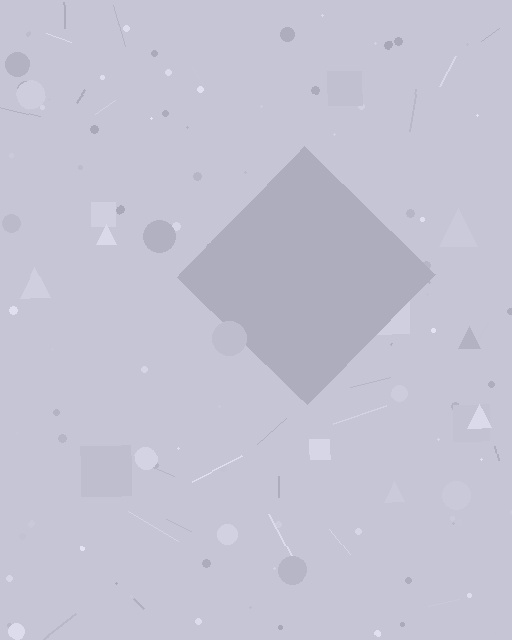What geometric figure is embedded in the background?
A diamond is embedded in the background.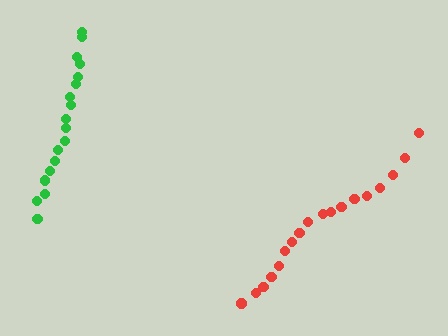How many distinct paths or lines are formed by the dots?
There are 2 distinct paths.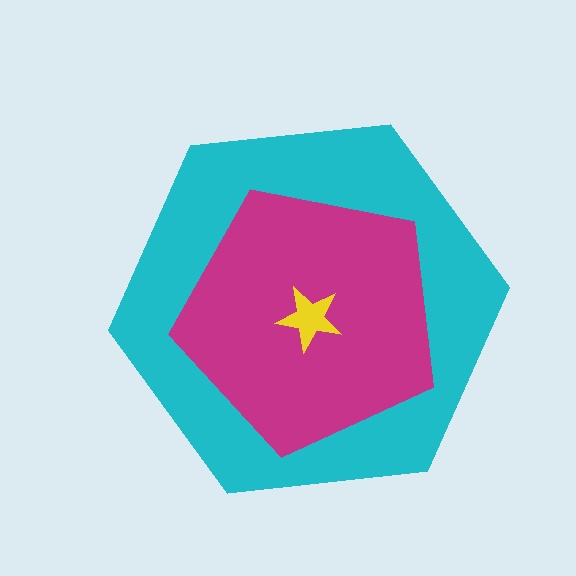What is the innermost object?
The yellow star.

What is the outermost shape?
The cyan hexagon.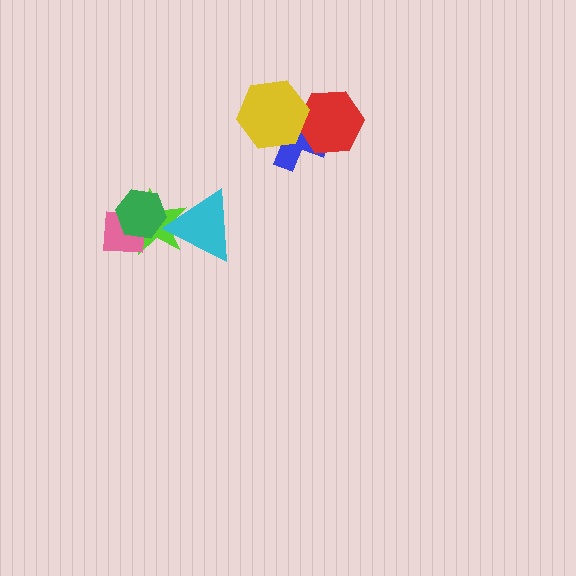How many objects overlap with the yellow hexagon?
2 objects overlap with the yellow hexagon.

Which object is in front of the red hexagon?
The yellow hexagon is in front of the red hexagon.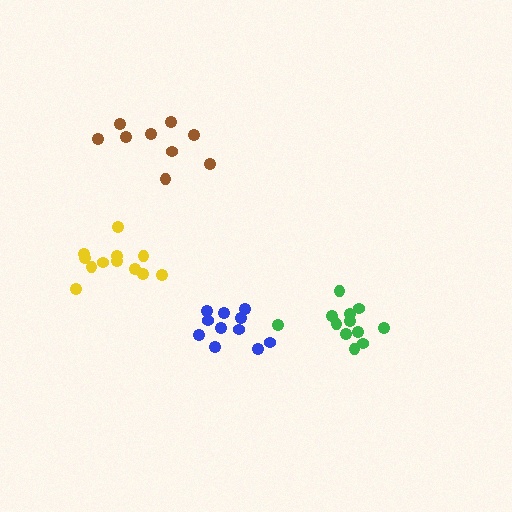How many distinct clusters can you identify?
There are 4 distinct clusters.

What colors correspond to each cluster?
The clusters are colored: brown, yellow, green, blue.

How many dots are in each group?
Group 1: 9 dots, Group 2: 12 dots, Group 3: 12 dots, Group 4: 11 dots (44 total).